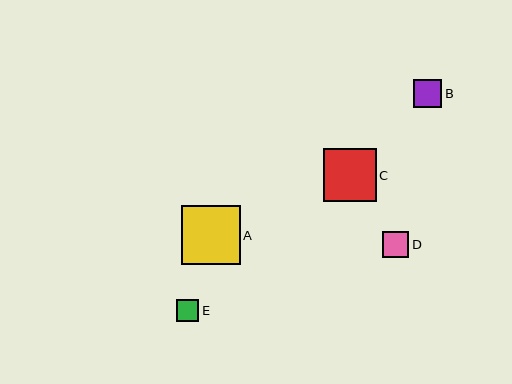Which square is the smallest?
Square E is the smallest with a size of approximately 22 pixels.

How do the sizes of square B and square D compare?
Square B and square D are approximately the same size.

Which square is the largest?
Square A is the largest with a size of approximately 59 pixels.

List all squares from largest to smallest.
From largest to smallest: A, C, B, D, E.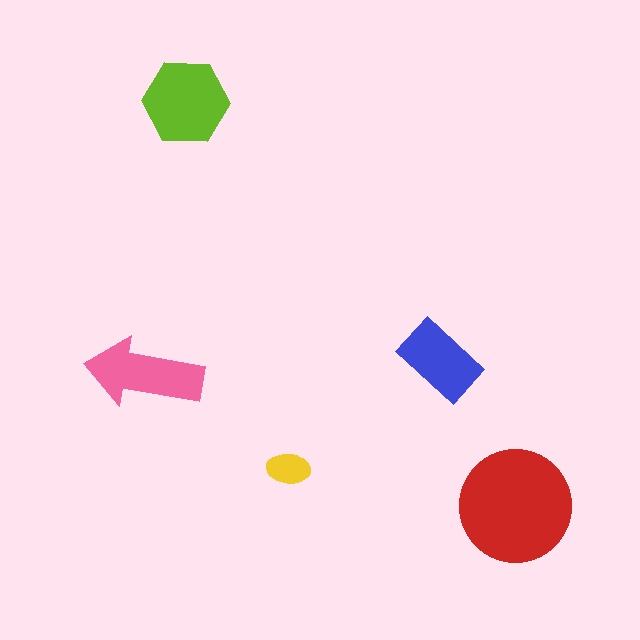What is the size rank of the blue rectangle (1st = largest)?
4th.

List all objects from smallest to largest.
The yellow ellipse, the blue rectangle, the pink arrow, the lime hexagon, the red circle.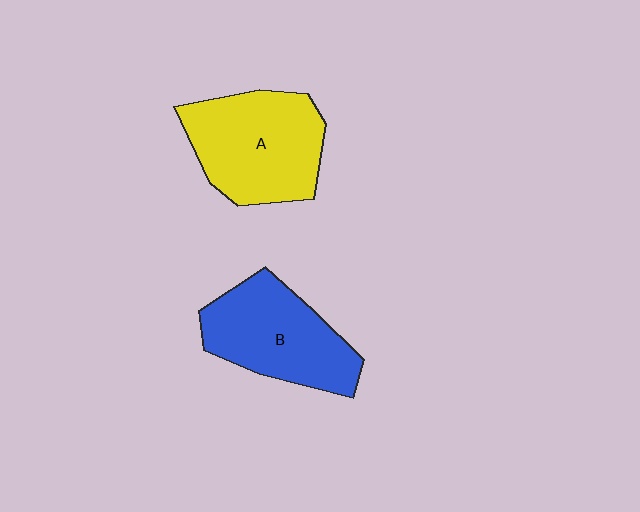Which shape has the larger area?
Shape A (yellow).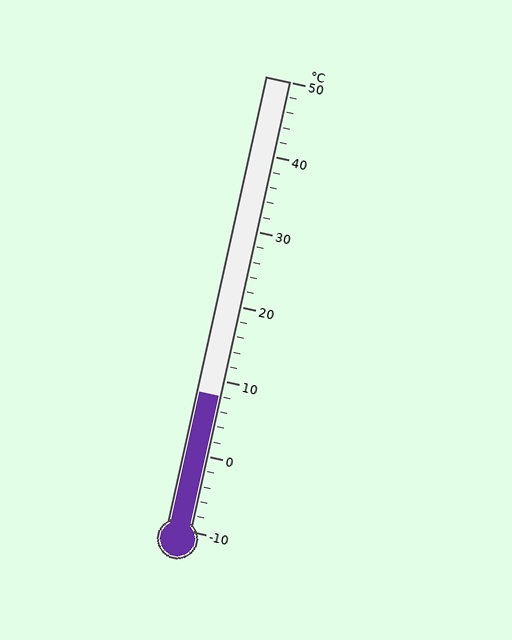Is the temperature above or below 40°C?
The temperature is below 40°C.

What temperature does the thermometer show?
The thermometer shows approximately 8°C.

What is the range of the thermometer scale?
The thermometer scale ranges from -10°C to 50°C.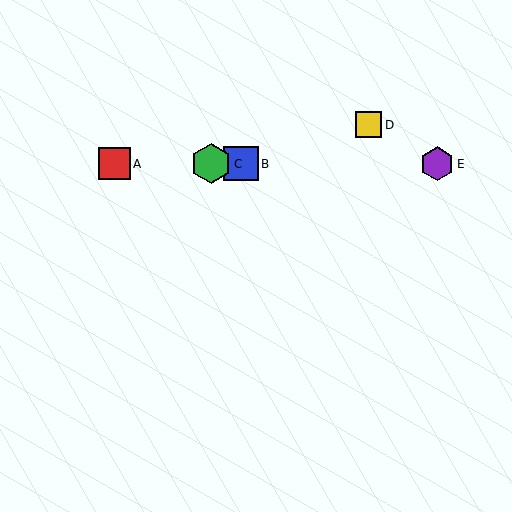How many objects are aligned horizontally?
4 objects (A, B, C, E) are aligned horizontally.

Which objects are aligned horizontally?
Objects A, B, C, E are aligned horizontally.